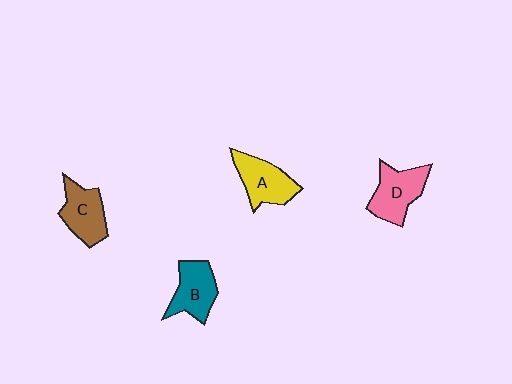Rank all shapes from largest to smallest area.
From largest to smallest: D (pink), A (yellow), C (brown), B (teal).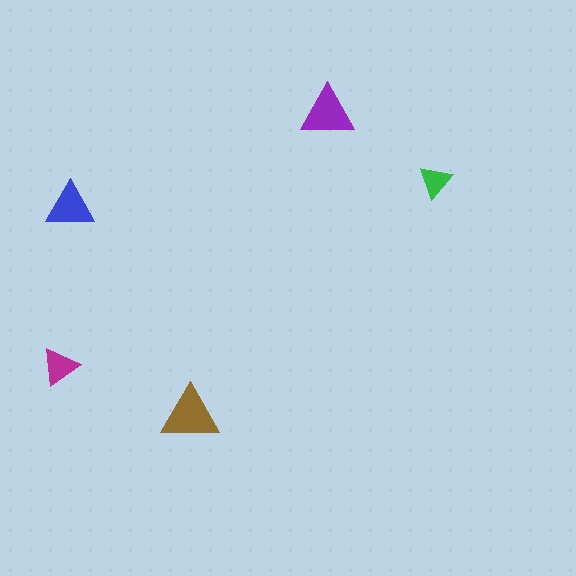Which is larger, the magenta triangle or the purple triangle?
The purple one.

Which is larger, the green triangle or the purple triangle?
The purple one.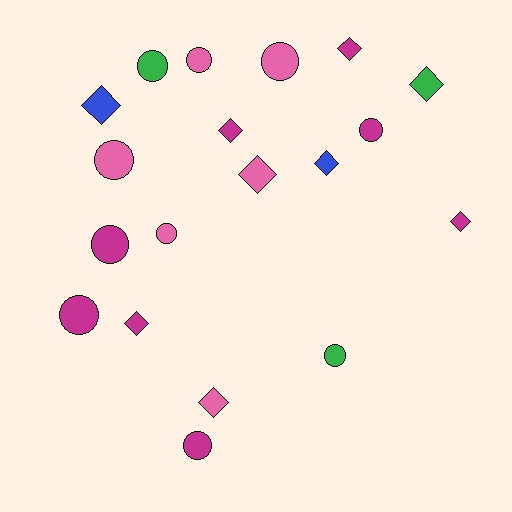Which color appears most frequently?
Magenta, with 8 objects.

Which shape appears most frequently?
Circle, with 10 objects.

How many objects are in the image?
There are 19 objects.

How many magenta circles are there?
There are 4 magenta circles.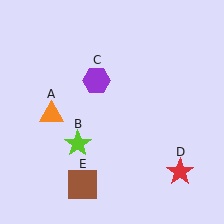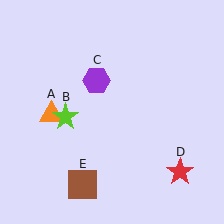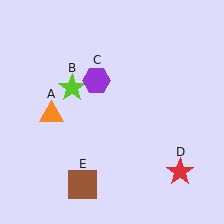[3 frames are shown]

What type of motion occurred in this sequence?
The lime star (object B) rotated clockwise around the center of the scene.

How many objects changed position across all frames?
1 object changed position: lime star (object B).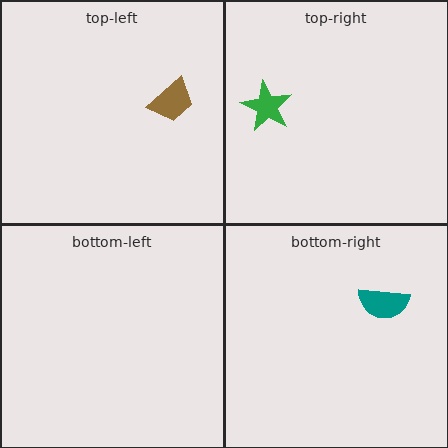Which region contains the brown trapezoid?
The top-left region.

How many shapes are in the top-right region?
1.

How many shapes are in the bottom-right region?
1.